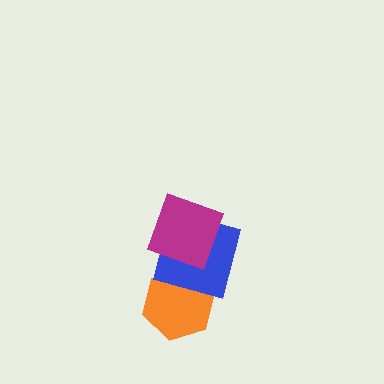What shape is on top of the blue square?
The magenta square is on top of the blue square.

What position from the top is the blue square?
The blue square is 2nd from the top.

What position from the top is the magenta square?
The magenta square is 1st from the top.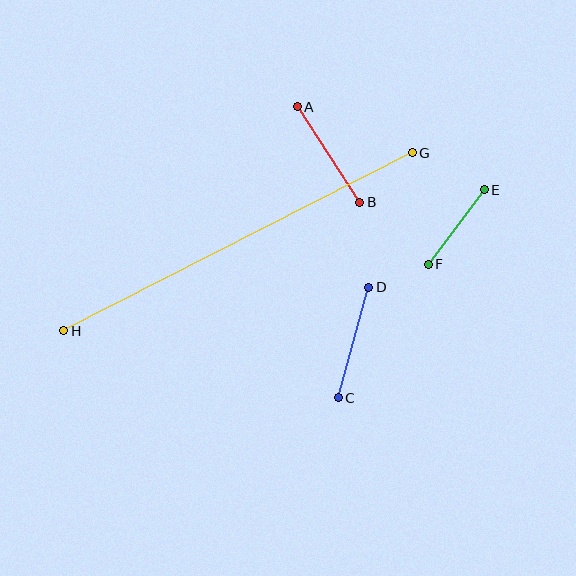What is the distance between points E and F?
The distance is approximately 93 pixels.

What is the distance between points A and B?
The distance is approximately 114 pixels.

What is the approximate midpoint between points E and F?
The midpoint is at approximately (456, 227) pixels.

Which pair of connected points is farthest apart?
Points G and H are farthest apart.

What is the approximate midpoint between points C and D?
The midpoint is at approximately (354, 343) pixels.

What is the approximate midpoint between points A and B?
The midpoint is at approximately (329, 154) pixels.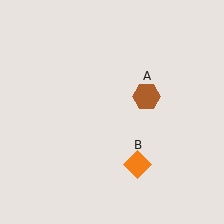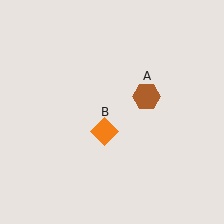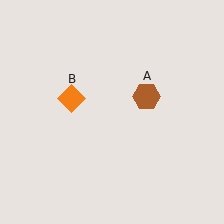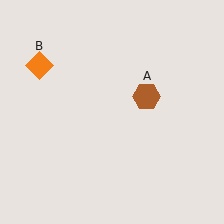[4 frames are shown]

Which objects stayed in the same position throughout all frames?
Brown hexagon (object A) remained stationary.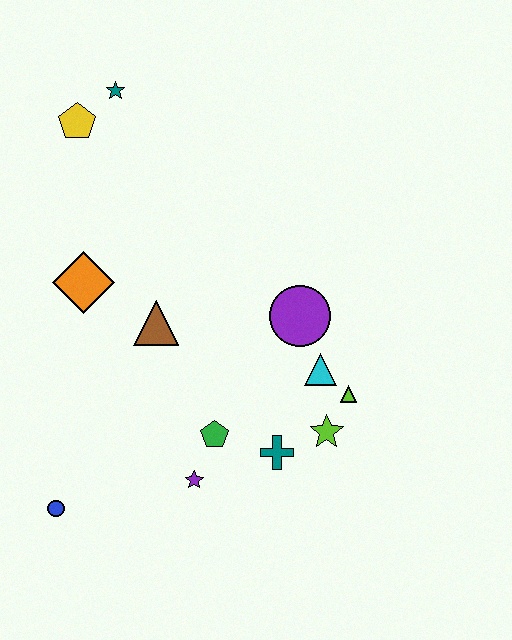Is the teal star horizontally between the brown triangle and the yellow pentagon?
Yes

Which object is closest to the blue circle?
The purple star is closest to the blue circle.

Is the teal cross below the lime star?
Yes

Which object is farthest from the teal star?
The blue circle is farthest from the teal star.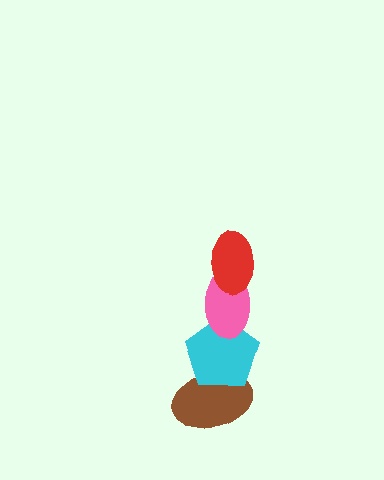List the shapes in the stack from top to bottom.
From top to bottom: the red ellipse, the pink ellipse, the cyan pentagon, the brown ellipse.